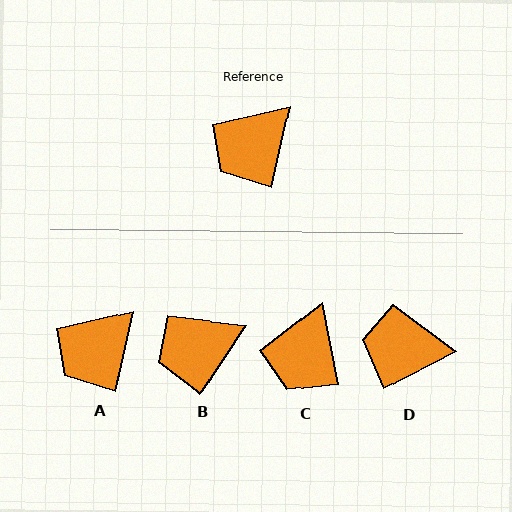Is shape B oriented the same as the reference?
No, it is off by about 21 degrees.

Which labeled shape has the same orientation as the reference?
A.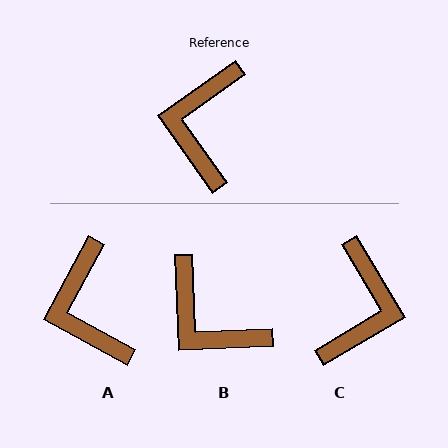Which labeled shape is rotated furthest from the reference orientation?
C, about 175 degrees away.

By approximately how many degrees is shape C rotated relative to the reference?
Approximately 175 degrees counter-clockwise.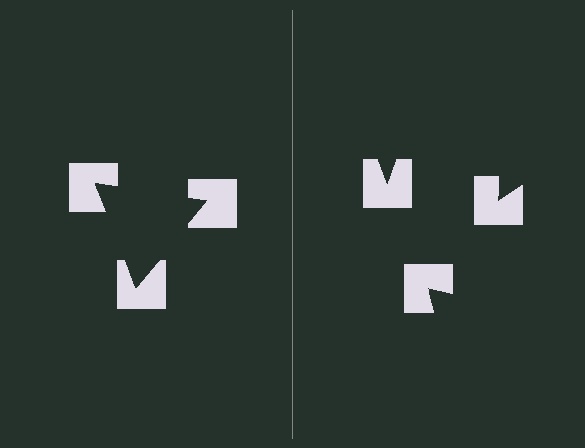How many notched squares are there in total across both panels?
6 — 3 on each side.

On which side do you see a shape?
An illusory triangle appears on the left side. On the right side the wedge cuts are rotated, so no coherent shape forms.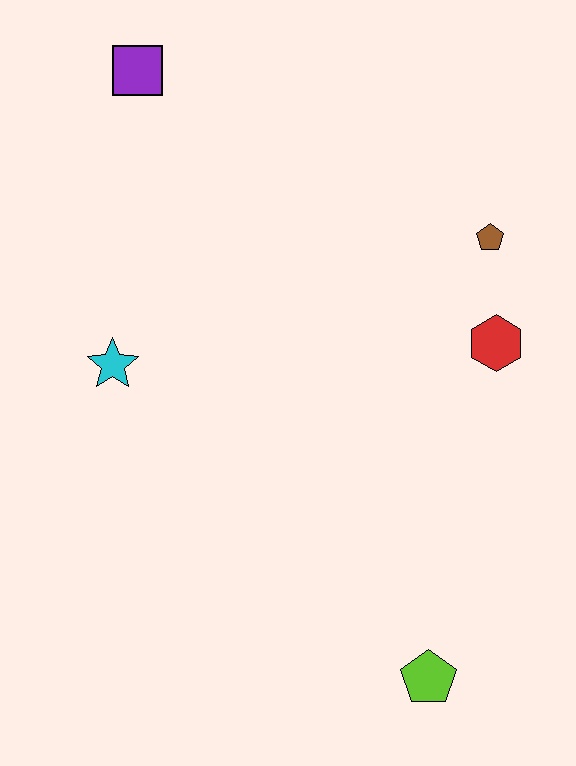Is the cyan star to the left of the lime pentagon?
Yes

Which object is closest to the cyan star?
The purple square is closest to the cyan star.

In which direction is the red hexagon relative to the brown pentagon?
The red hexagon is below the brown pentagon.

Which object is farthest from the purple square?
The lime pentagon is farthest from the purple square.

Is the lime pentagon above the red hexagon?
No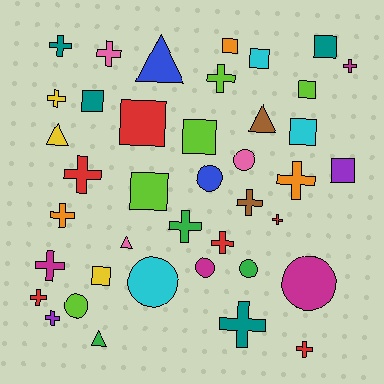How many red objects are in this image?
There are 6 red objects.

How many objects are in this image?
There are 40 objects.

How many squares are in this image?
There are 11 squares.